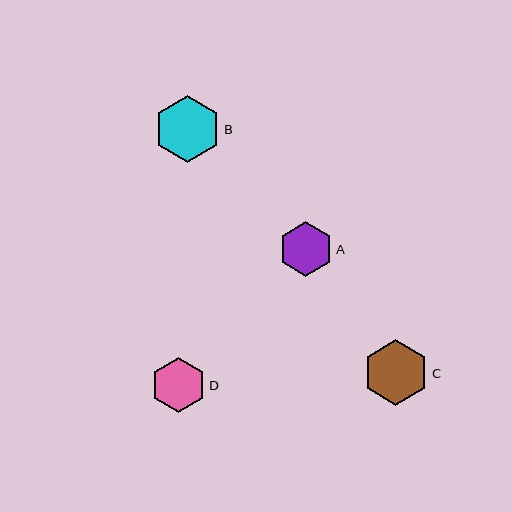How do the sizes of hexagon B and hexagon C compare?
Hexagon B and hexagon C are approximately the same size.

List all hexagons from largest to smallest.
From largest to smallest: B, C, D, A.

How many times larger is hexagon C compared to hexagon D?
Hexagon C is approximately 1.2 times the size of hexagon D.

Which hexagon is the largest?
Hexagon B is the largest with a size of approximately 67 pixels.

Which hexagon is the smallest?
Hexagon A is the smallest with a size of approximately 54 pixels.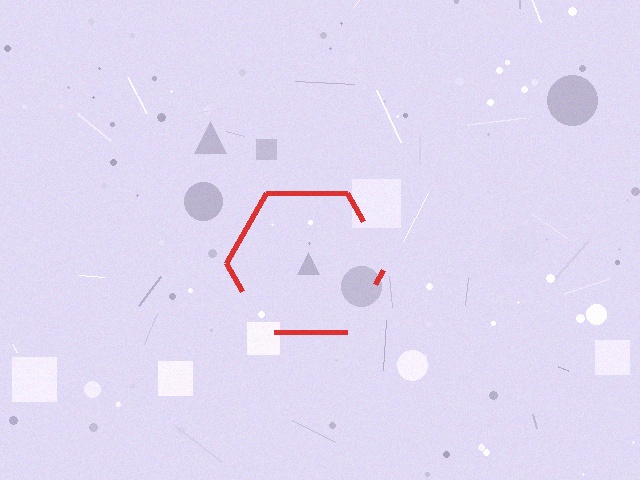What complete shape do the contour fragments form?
The contour fragments form a hexagon.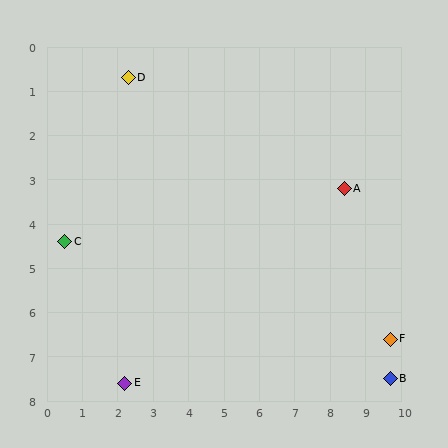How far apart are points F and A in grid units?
Points F and A are about 3.6 grid units apart.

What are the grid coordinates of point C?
Point C is at approximately (0.5, 4.4).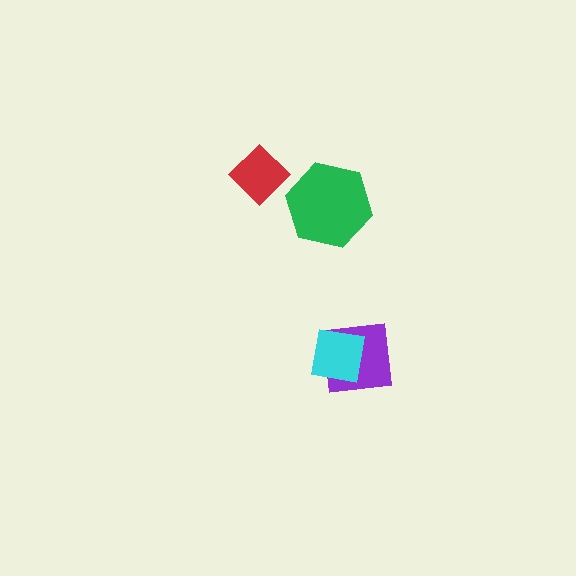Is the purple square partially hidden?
Yes, it is partially covered by another shape.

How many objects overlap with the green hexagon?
0 objects overlap with the green hexagon.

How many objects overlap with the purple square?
1 object overlaps with the purple square.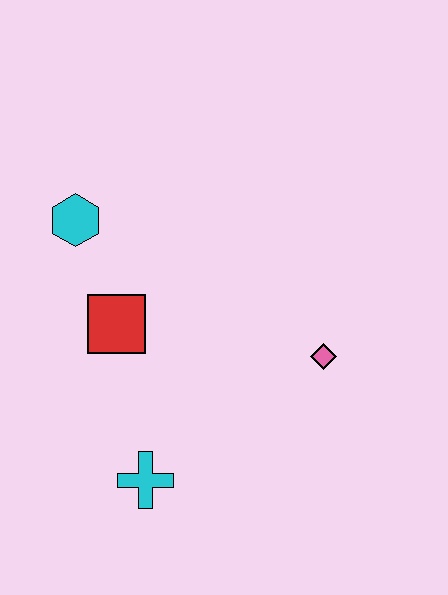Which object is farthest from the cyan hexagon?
The pink diamond is farthest from the cyan hexagon.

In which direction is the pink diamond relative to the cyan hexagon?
The pink diamond is to the right of the cyan hexagon.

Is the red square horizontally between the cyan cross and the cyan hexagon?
Yes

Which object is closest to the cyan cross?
The red square is closest to the cyan cross.